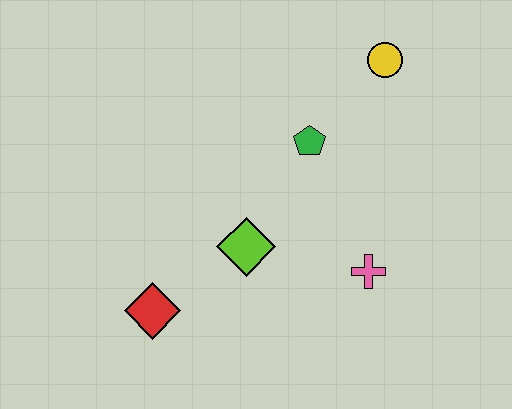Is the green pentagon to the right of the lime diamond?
Yes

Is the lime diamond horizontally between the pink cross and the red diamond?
Yes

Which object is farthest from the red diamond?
The yellow circle is farthest from the red diamond.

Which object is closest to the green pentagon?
The yellow circle is closest to the green pentagon.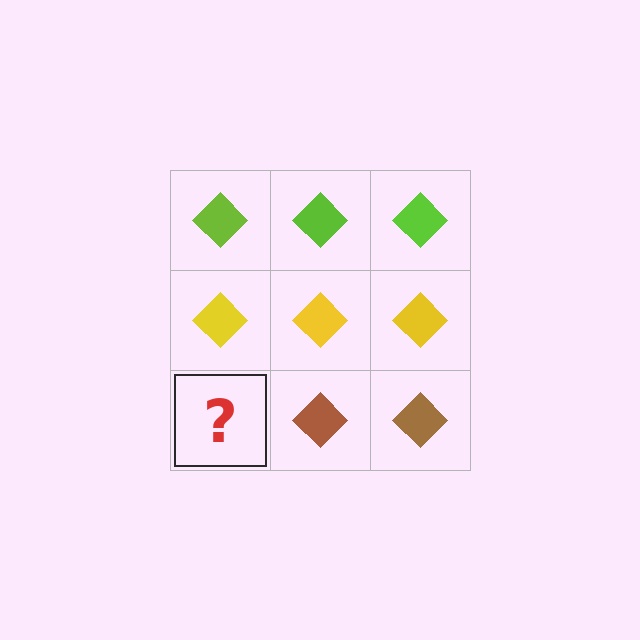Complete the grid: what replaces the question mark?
The question mark should be replaced with a brown diamond.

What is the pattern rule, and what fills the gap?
The rule is that each row has a consistent color. The gap should be filled with a brown diamond.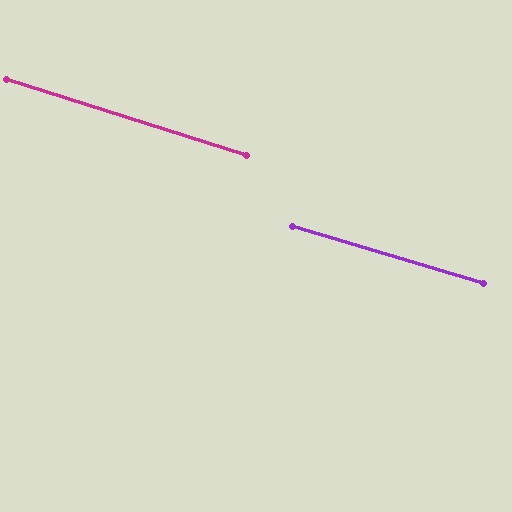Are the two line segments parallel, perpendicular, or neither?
Parallel — their directions differ by only 0.8°.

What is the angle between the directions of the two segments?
Approximately 1 degree.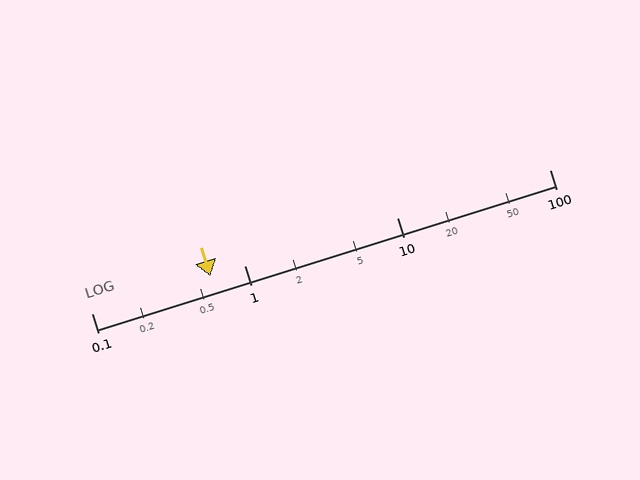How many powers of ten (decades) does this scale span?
The scale spans 3 decades, from 0.1 to 100.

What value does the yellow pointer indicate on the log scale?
The pointer indicates approximately 0.6.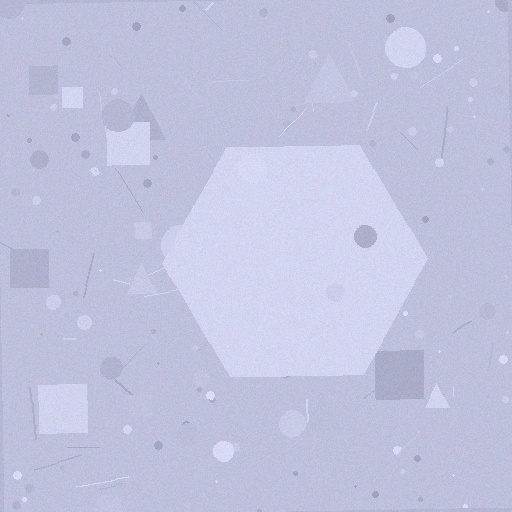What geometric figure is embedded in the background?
A hexagon is embedded in the background.